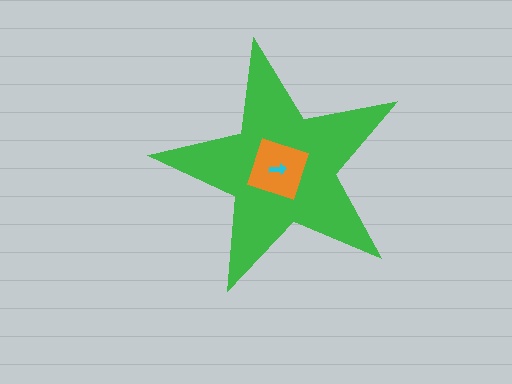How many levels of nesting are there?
3.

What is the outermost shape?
The green star.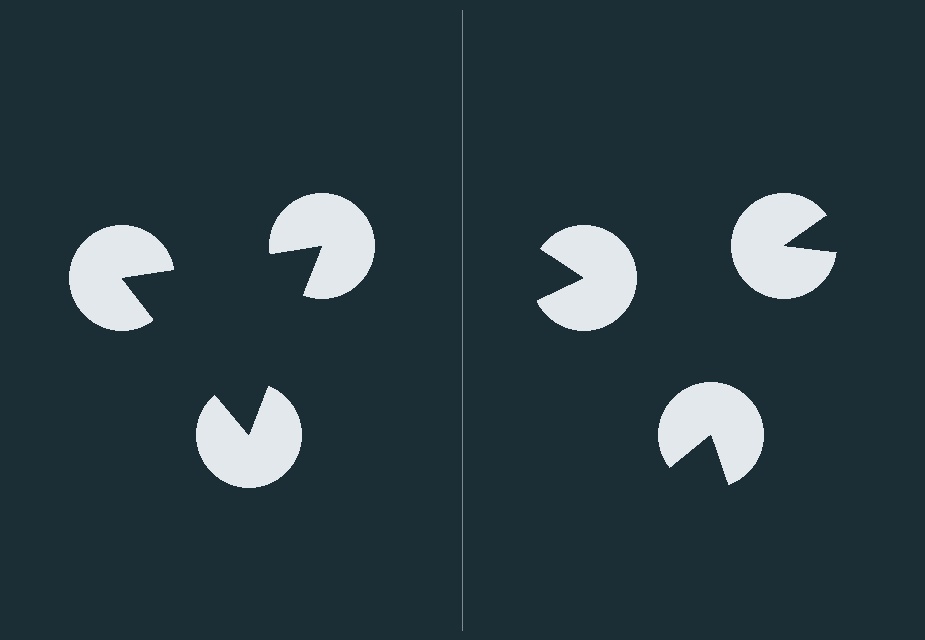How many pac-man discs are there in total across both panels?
6 — 3 on each side.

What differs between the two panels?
The pac-man discs are positioned identically on both sides; only the wedge orientations differ. On the left they align to a triangle; on the right they are misaligned.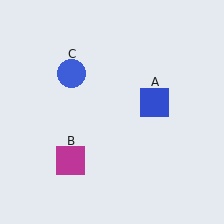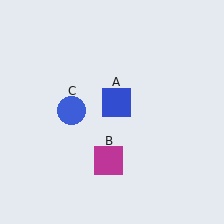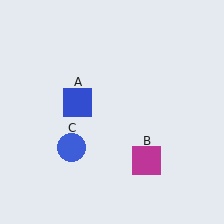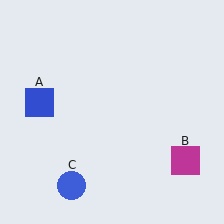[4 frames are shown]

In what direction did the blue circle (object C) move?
The blue circle (object C) moved down.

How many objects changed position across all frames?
3 objects changed position: blue square (object A), magenta square (object B), blue circle (object C).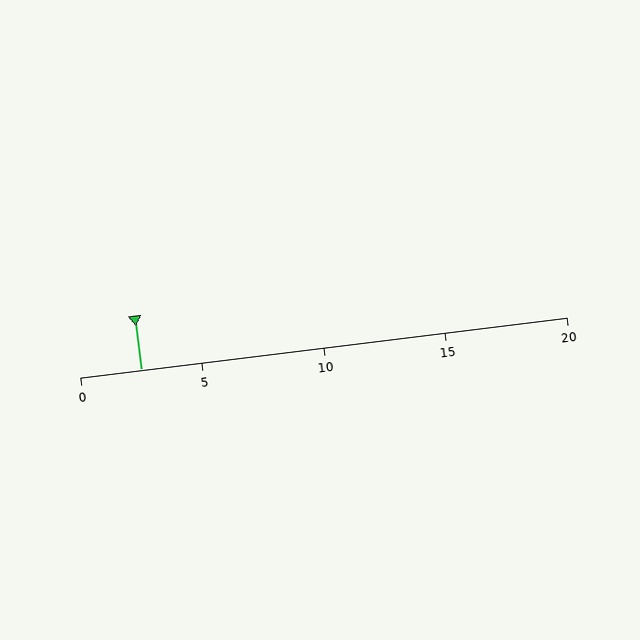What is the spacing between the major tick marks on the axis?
The major ticks are spaced 5 apart.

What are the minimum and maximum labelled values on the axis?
The axis runs from 0 to 20.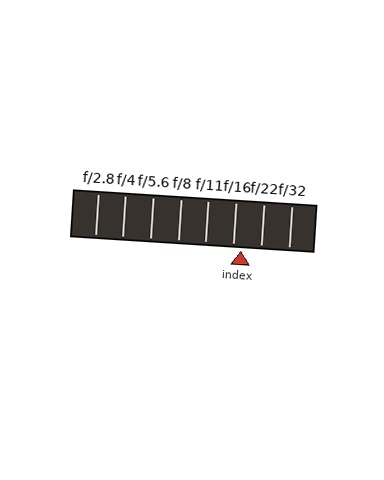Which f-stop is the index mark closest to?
The index mark is closest to f/16.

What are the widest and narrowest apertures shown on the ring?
The widest aperture shown is f/2.8 and the narrowest is f/32.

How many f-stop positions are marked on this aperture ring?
There are 8 f-stop positions marked.